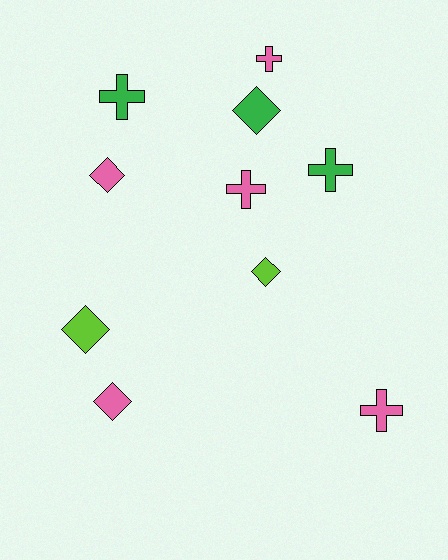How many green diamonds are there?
There is 1 green diamond.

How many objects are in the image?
There are 10 objects.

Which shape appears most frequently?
Diamond, with 5 objects.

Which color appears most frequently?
Pink, with 5 objects.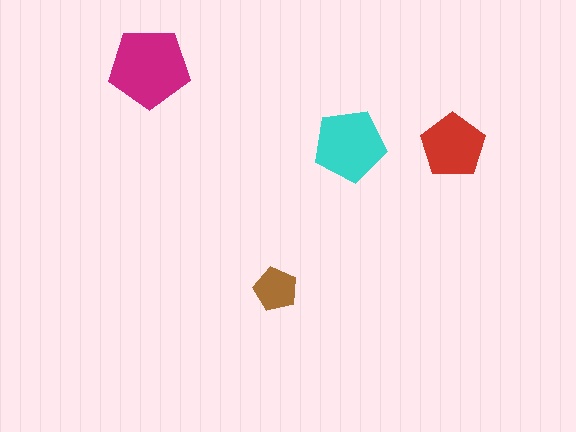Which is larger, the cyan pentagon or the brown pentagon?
The cyan one.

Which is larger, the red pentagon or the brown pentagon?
The red one.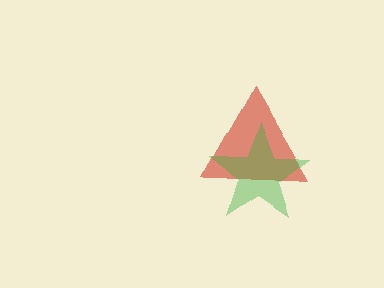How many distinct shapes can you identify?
There are 2 distinct shapes: a red triangle, a green star.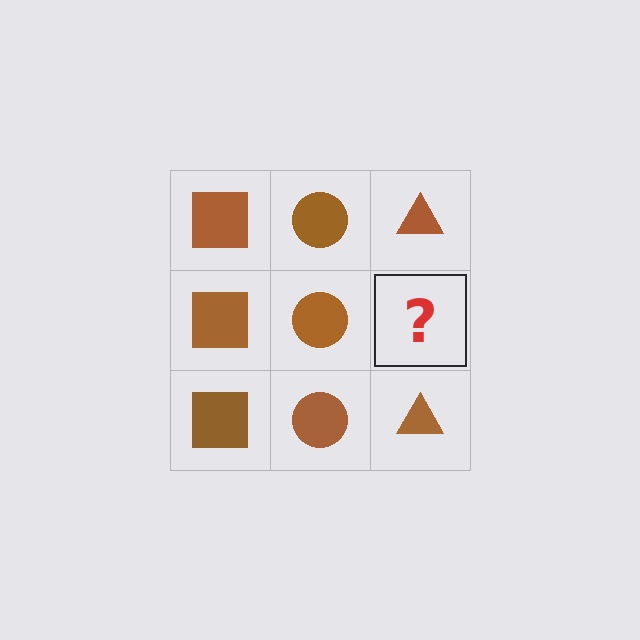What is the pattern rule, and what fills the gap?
The rule is that each column has a consistent shape. The gap should be filled with a brown triangle.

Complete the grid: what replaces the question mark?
The question mark should be replaced with a brown triangle.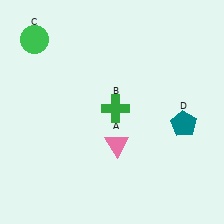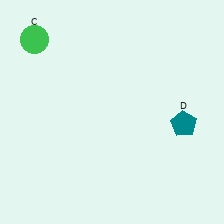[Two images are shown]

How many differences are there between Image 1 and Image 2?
There are 2 differences between the two images.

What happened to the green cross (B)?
The green cross (B) was removed in Image 2. It was in the top-right area of Image 1.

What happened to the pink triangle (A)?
The pink triangle (A) was removed in Image 2. It was in the bottom-right area of Image 1.